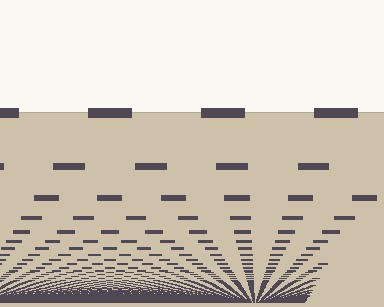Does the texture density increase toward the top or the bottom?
Density increases toward the bottom.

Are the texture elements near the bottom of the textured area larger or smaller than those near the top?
Smaller. The gradient is inverted — elements near the bottom are smaller and denser.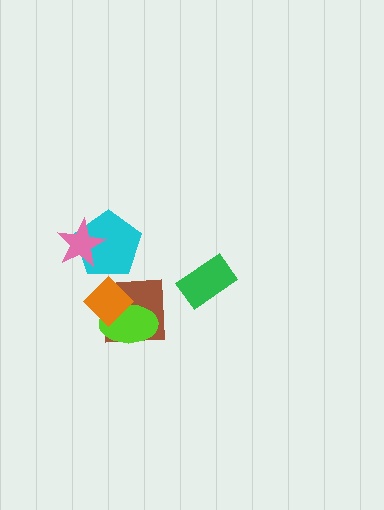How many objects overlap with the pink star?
1 object overlaps with the pink star.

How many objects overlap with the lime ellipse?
2 objects overlap with the lime ellipse.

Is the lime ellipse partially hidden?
Yes, it is partially covered by another shape.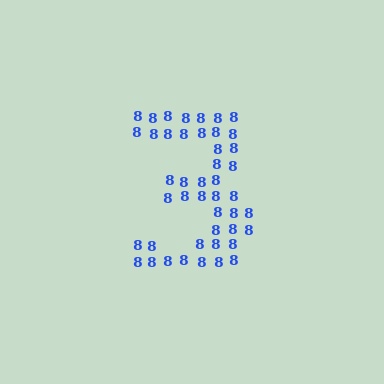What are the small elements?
The small elements are digit 8's.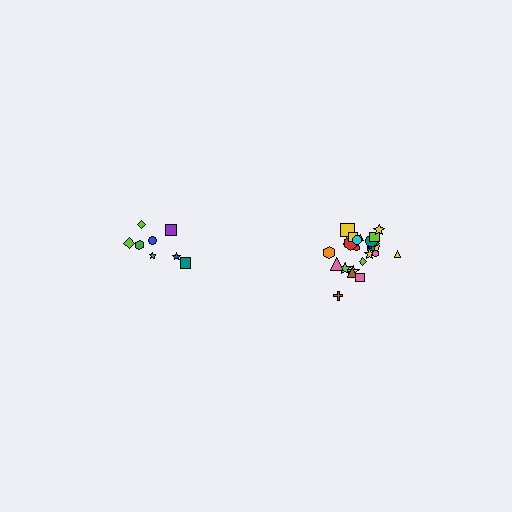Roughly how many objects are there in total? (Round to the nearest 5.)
Roughly 35 objects in total.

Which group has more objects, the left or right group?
The right group.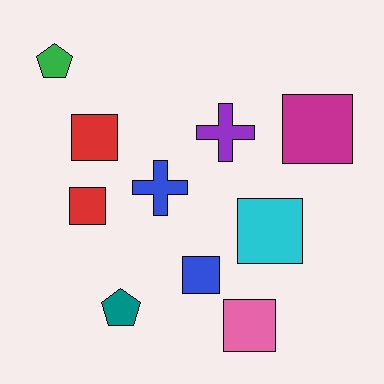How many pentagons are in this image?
There are 2 pentagons.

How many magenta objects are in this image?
There is 1 magenta object.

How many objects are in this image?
There are 10 objects.